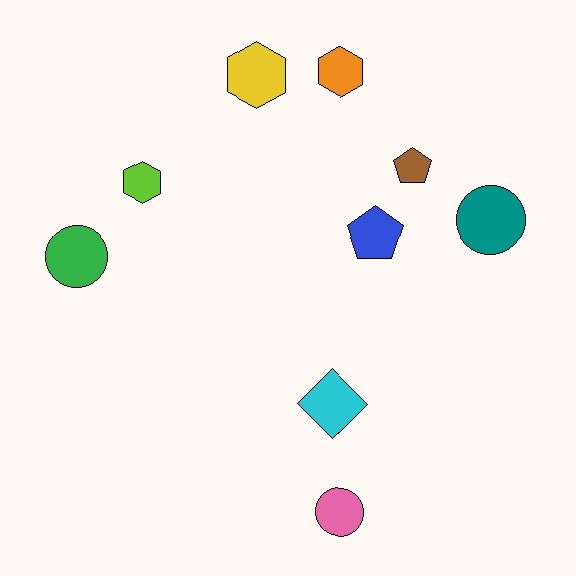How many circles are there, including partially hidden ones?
There are 3 circles.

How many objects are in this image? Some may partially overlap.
There are 9 objects.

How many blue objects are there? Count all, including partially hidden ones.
There is 1 blue object.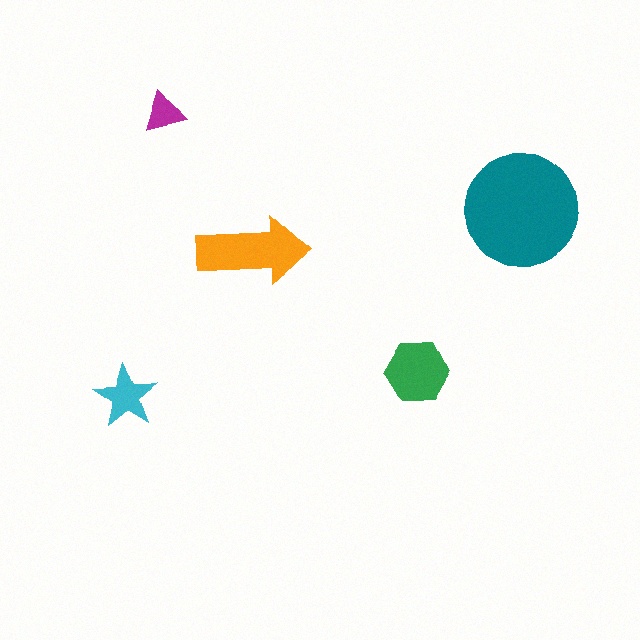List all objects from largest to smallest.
The teal circle, the orange arrow, the green hexagon, the cyan star, the magenta triangle.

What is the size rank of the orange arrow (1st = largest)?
2nd.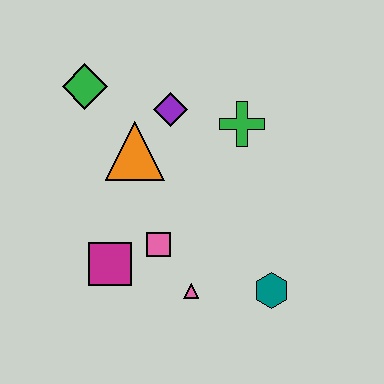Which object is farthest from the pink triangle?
The green diamond is farthest from the pink triangle.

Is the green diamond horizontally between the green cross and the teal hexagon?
No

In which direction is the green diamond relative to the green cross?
The green diamond is to the left of the green cross.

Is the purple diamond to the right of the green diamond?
Yes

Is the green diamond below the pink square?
No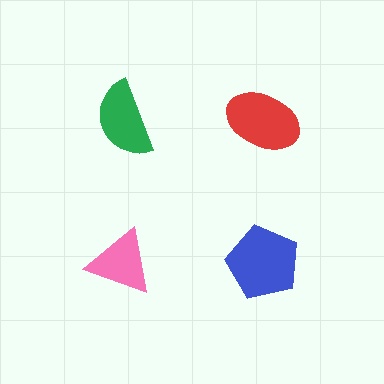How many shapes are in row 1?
2 shapes.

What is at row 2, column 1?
A pink triangle.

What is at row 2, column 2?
A blue pentagon.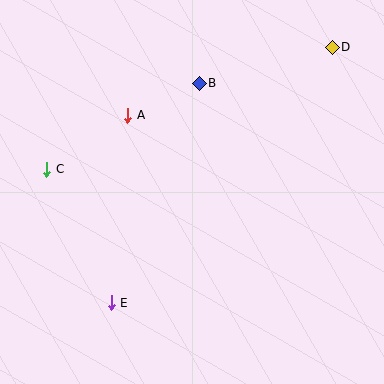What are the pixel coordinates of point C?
Point C is at (47, 169).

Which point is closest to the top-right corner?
Point D is closest to the top-right corner.